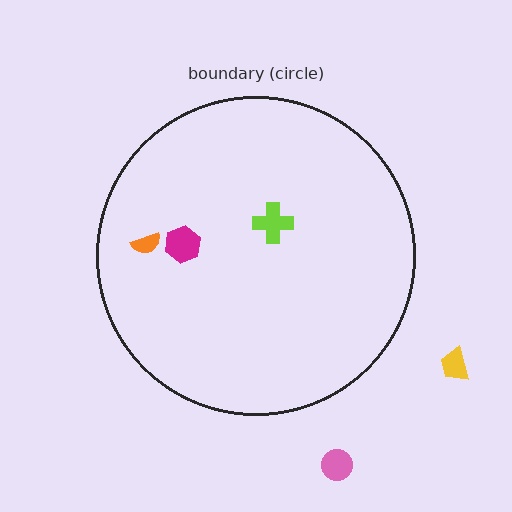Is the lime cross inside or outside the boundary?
Inside.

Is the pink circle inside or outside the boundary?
Outside.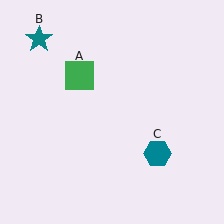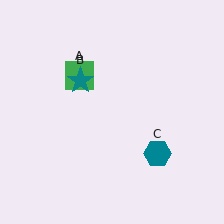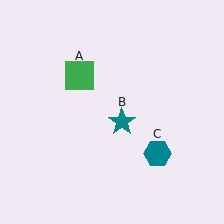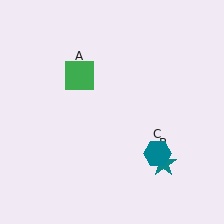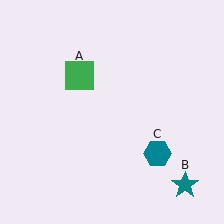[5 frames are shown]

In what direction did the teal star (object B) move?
The teal star (object B) moved down and to the right.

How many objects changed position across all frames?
1 object changed position: teal star (object B).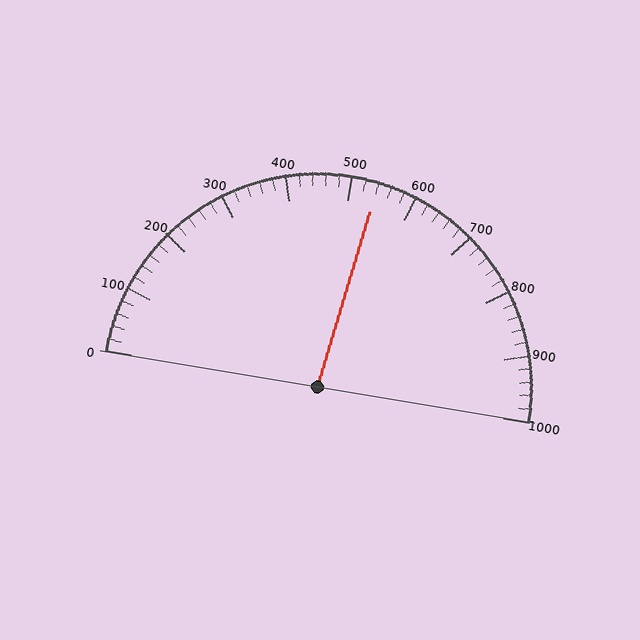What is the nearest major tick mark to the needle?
The nearest major tick mark is 500.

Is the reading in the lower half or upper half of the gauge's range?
The reading is in the upper half of the range (0 to 1000).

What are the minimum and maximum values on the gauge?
The gauge ranges from 0 to 1000.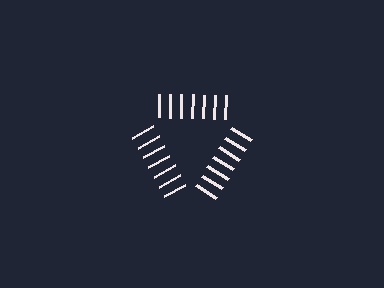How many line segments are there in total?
21 — 7 along each of the 3 edges.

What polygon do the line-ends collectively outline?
An illusory triangle — the line segments terminate on its edges but no continuous stroke is drawn.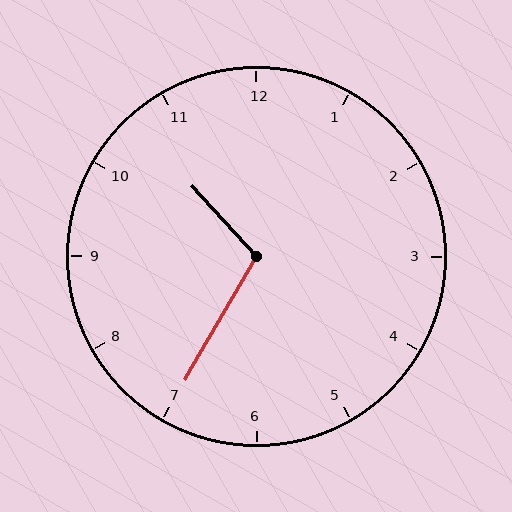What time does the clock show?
10:35.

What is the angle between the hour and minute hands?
Approximately 108 degrees.